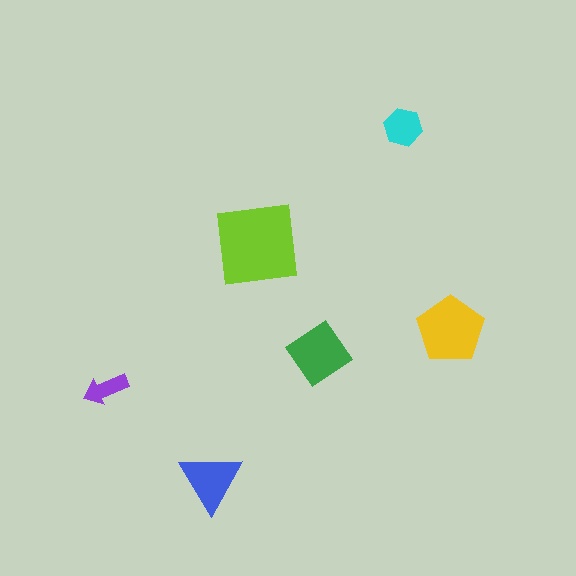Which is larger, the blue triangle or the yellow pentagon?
The yellow pentagon.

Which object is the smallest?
The purple arrow.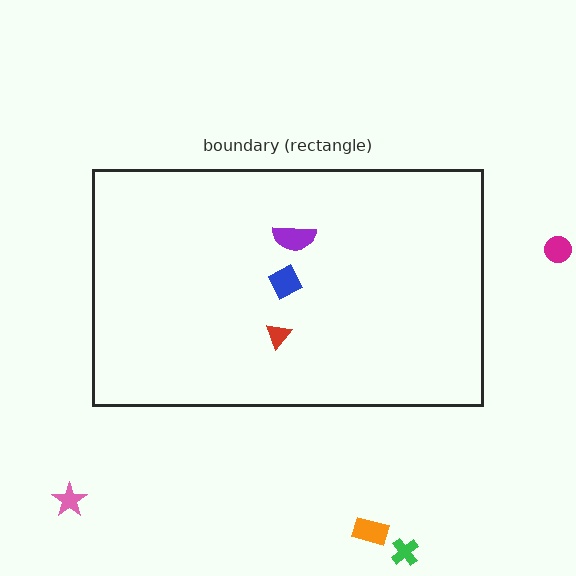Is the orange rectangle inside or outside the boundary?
Outside.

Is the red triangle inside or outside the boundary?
Inside.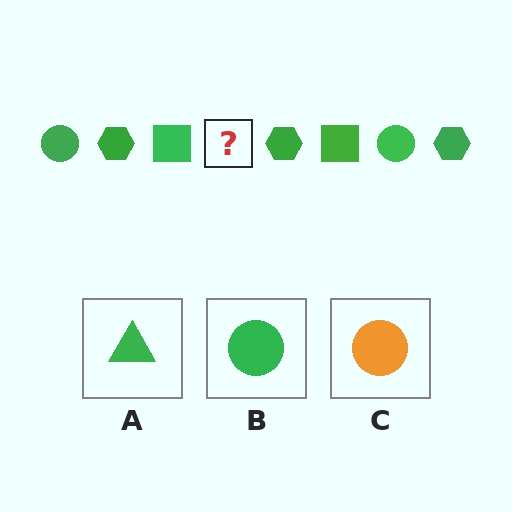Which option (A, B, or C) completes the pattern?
B.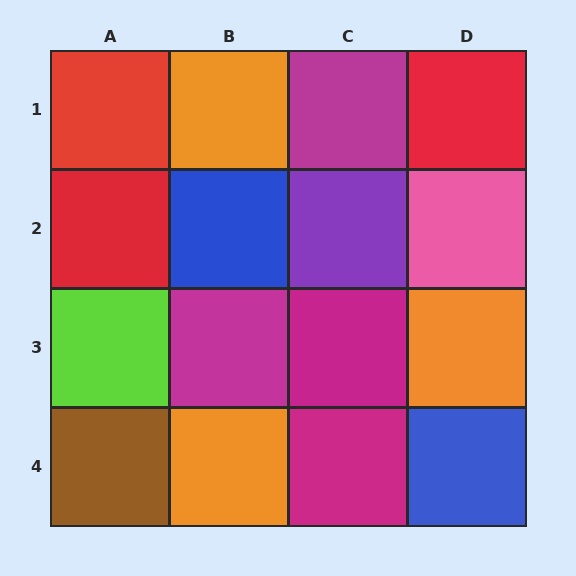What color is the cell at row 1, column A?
Red.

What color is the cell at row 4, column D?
Blue.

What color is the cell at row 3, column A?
Lime.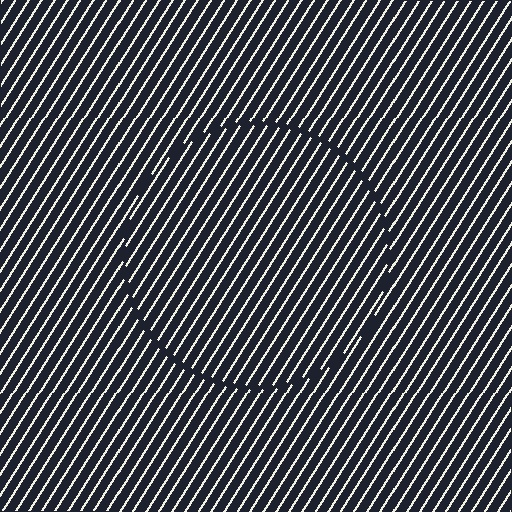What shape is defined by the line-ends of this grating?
An illusory circle. The interior of the shape contains the same grating, shifted by half a period — the contour is defined by the phase discontinuity where line-ends from the inner and outer gratings abut.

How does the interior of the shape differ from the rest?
The interior of the shape contains the same grating, shifted by half a period — the contour is defined by the phase discontinuity where line-ends from the inner and outer gratings abut.